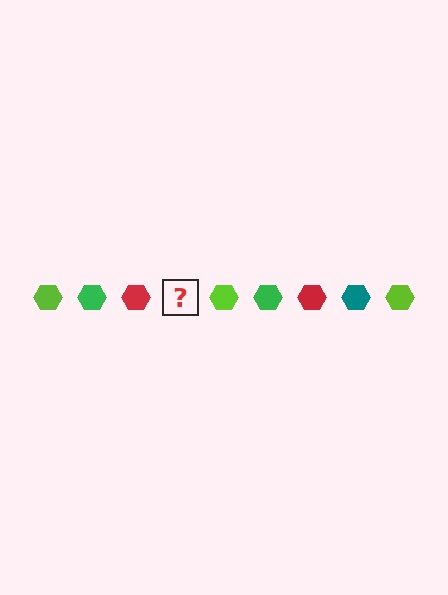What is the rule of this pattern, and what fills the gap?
The rule is that the pattern cycles through lime, green, red, teal hexagons. The gap should be filled with a teal hexagon.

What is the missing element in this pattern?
The missing element is a teal hexagon.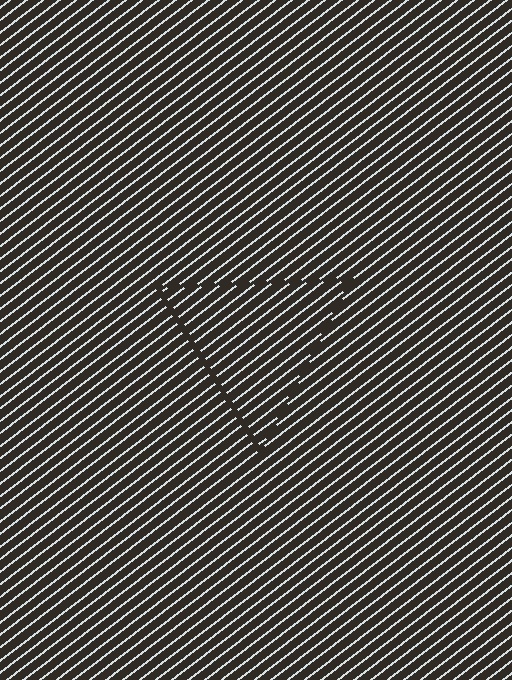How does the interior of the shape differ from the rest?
The interior of the shape contains the same grating, shifted by half a period — the contour is defined by the phase discontinuity where line-ends from the inner and outer gratings abut.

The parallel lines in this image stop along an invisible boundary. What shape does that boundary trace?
An illusory triangle. The interior of the shape contains the same grating, shifted by half a period — the contour is defined by the phase discontinuity where line-ends from the inner and outer gratings abut.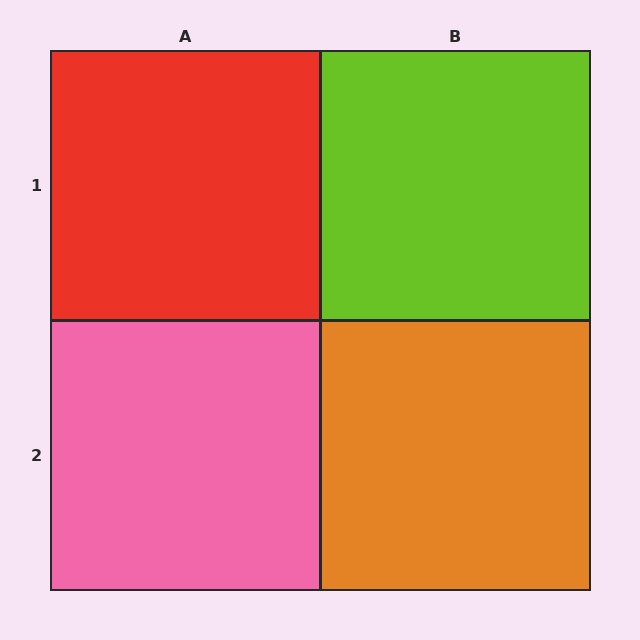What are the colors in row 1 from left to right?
Red, lime.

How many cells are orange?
1 cell is orange.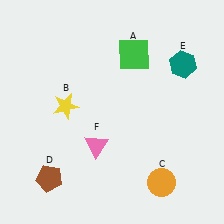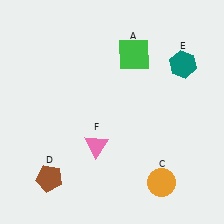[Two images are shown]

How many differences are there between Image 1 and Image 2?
There is 1 difference between the two images.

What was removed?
The yellow star (B) was removed in Image 2.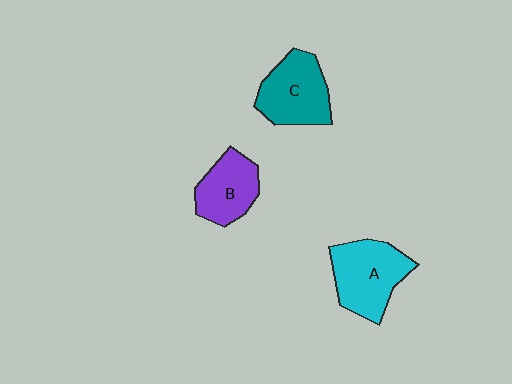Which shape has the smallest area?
Shape B (purple).